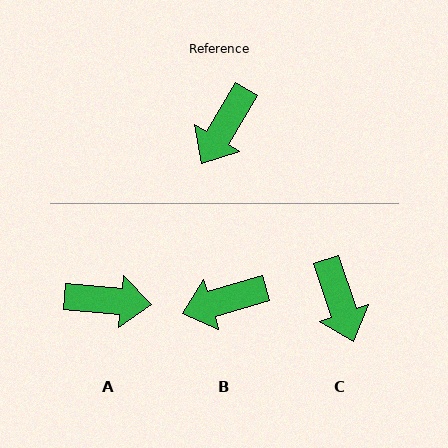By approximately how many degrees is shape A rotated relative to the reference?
Approximately 116 degrees counter-clockwise.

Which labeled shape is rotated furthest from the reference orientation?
A, about 116 degrees away.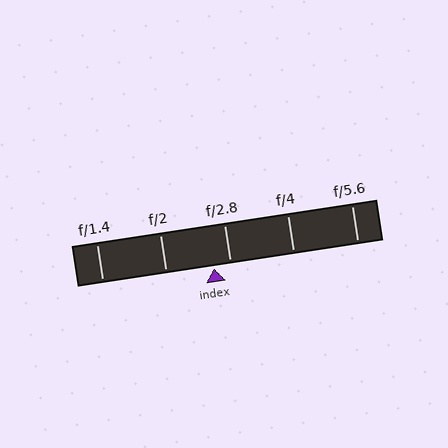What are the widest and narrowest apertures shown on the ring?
The widest aperture shown is f/1.4 and the narrowest is f/5.6.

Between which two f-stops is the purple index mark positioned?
The index mark is between f/2 and f/2.8.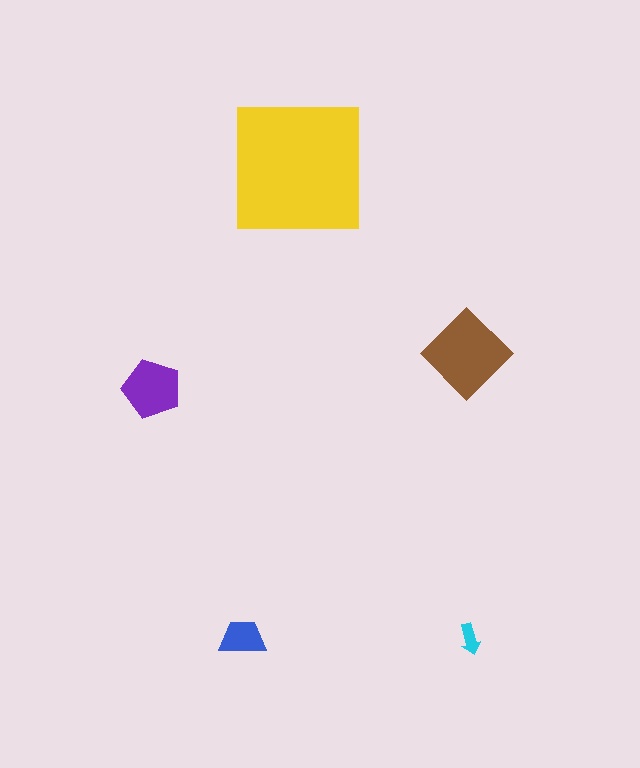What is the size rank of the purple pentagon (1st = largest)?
3rd.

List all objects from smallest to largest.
The cyan arrow, the blue trapezoid, the purple pentagon, the brown diamond, the yellow square.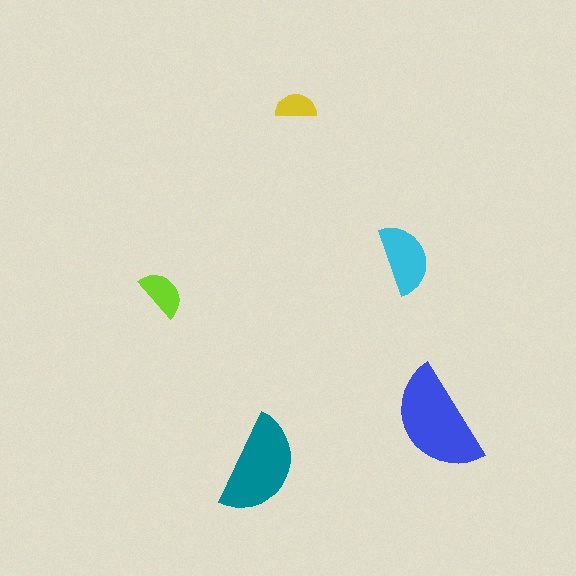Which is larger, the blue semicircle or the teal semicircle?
The blue one.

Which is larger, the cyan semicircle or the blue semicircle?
The blue one.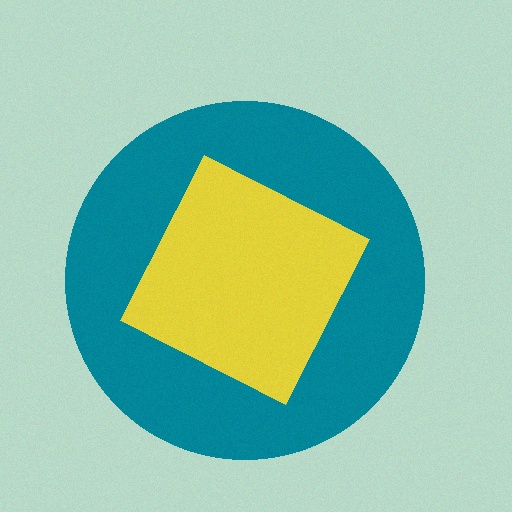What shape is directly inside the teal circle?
The yellow square.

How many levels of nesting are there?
2.